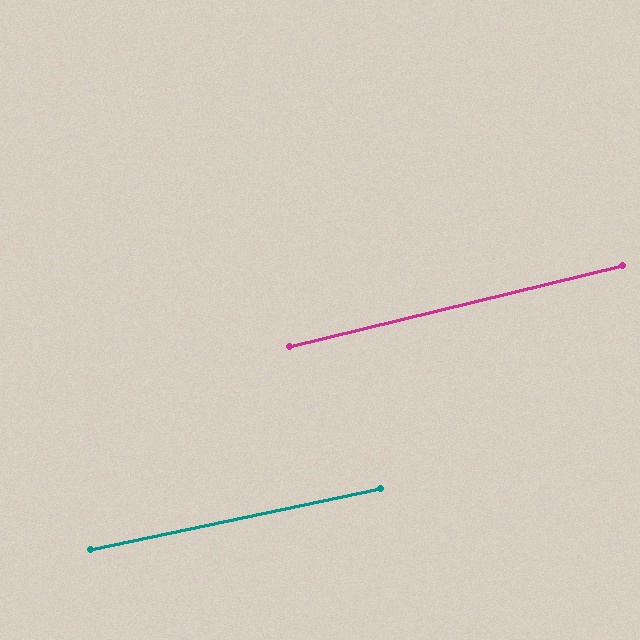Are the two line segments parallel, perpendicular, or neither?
Parallel — their directions differ by only 1.8°.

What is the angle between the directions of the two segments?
Approximately 2 degrees.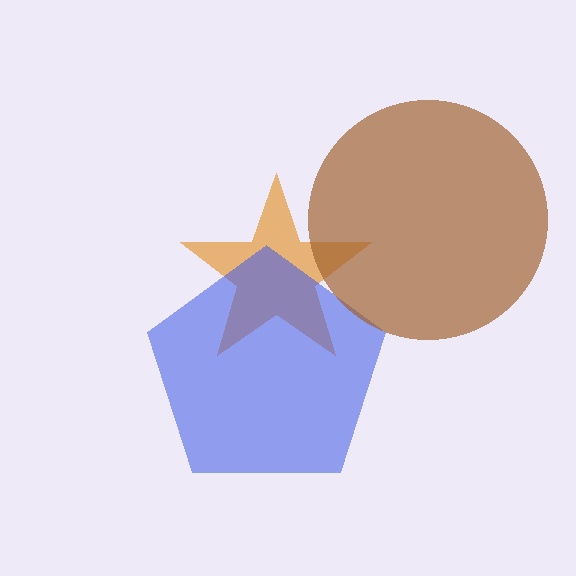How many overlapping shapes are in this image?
There are 3 overlapping shapes in the image.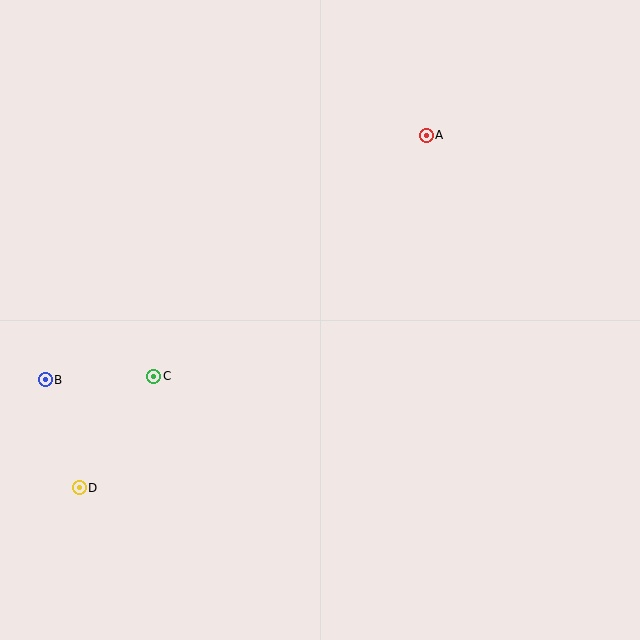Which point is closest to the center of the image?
Point C at (154, 376) is closest to the center.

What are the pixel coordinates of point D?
Point D is at (79, 488).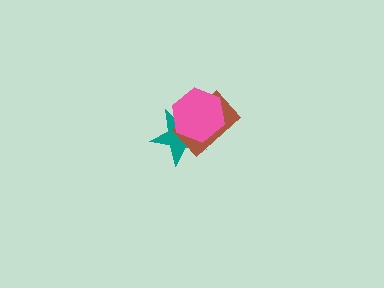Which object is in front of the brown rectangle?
The pink hexagon is in front of the brown rectangle.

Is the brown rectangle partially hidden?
Yes, it is partially covered by another shape.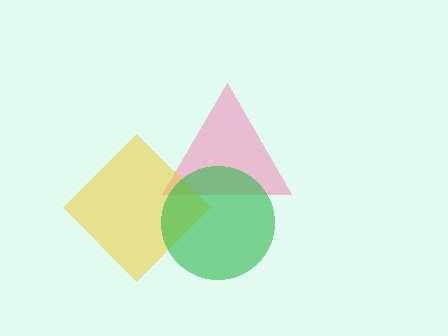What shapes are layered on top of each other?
The layered shapes are: a pink triangle, a yellow diamond, a green circle.